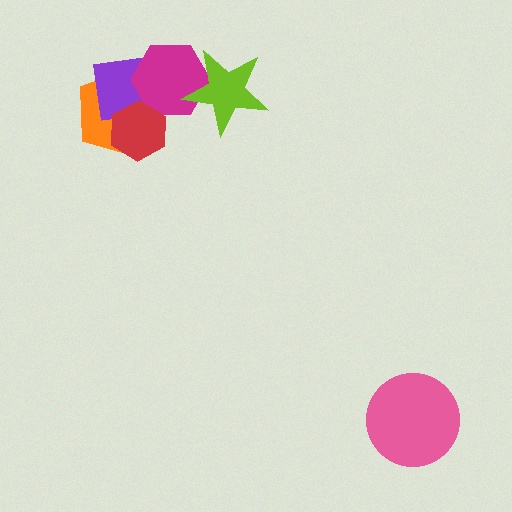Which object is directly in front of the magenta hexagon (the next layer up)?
The red hexagon is directly in front of the magenta hexagon.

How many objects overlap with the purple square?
3 objects overlap with the purple square.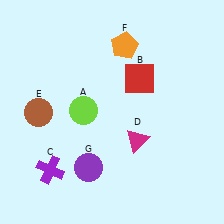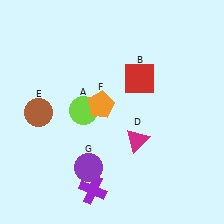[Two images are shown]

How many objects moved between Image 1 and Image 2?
2 objects moved between the two images.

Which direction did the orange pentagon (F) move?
The orange pentagon (F) moved down.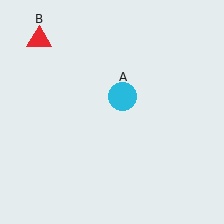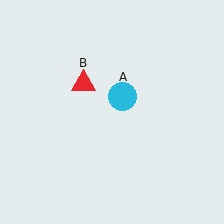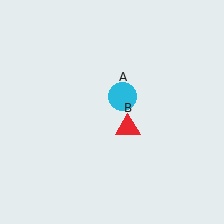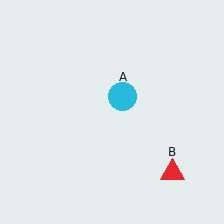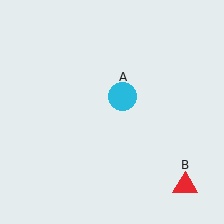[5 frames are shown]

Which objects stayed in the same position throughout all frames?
Cyan circle (object A) remained stationary.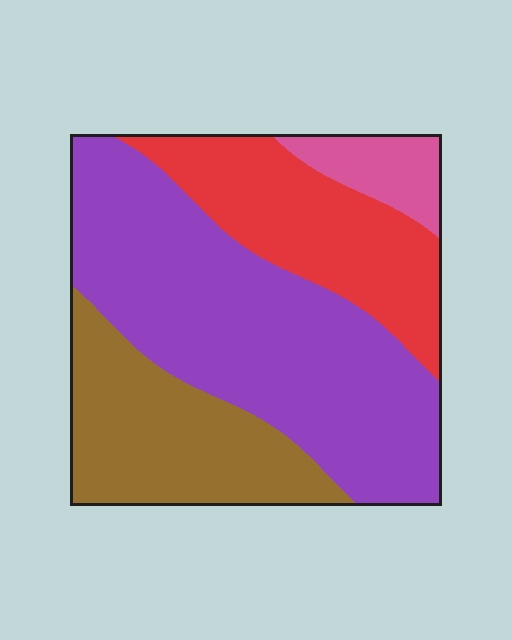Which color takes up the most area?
Purple, at roughly 45%.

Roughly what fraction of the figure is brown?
Brown covers 23% of the figure.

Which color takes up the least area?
Pink, at roughly 5%.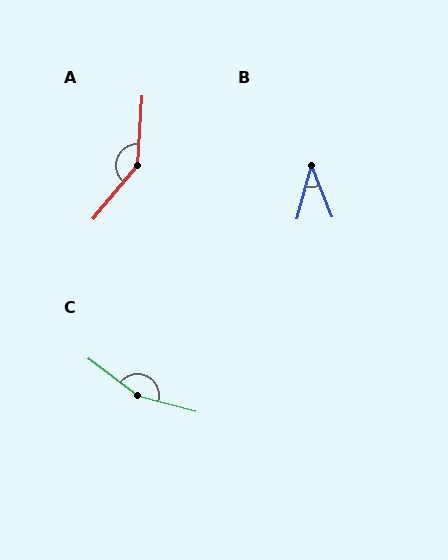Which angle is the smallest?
B, at approximately 38 degrees.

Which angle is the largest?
C, at approximately 159 degrees.